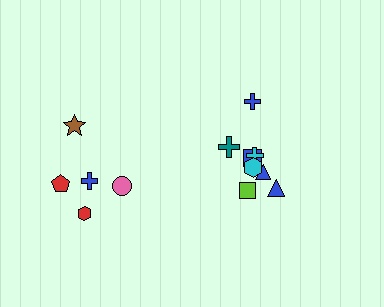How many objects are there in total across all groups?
There are 13 objects.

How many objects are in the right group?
There are 8 objects.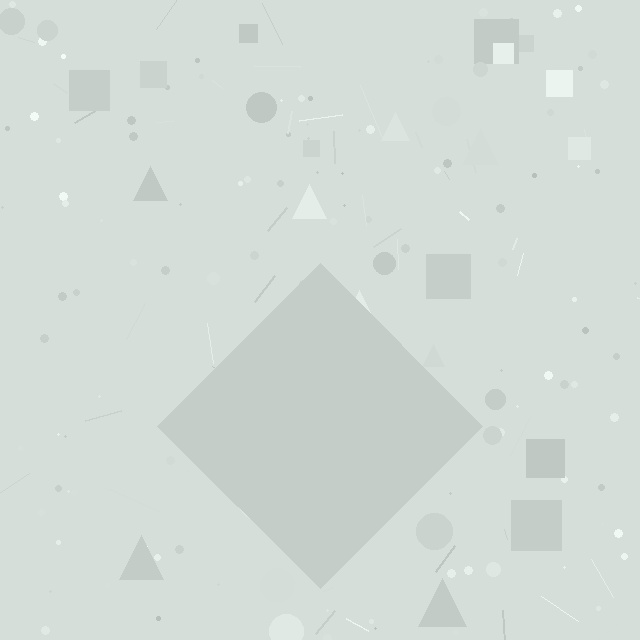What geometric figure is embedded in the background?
A diamond is embedded in the background.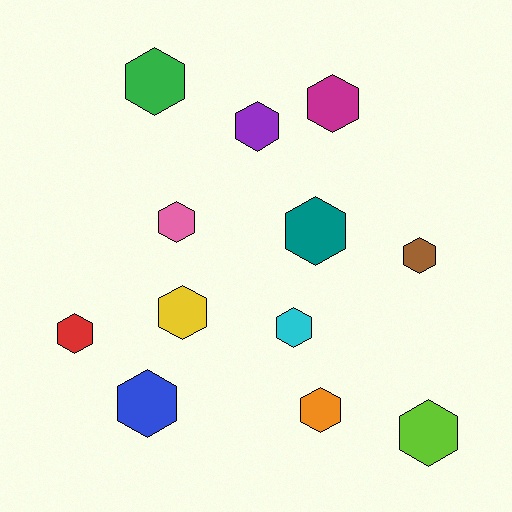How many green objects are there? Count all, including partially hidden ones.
There is 1 green object.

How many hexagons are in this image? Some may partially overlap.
There are 12 hexagons.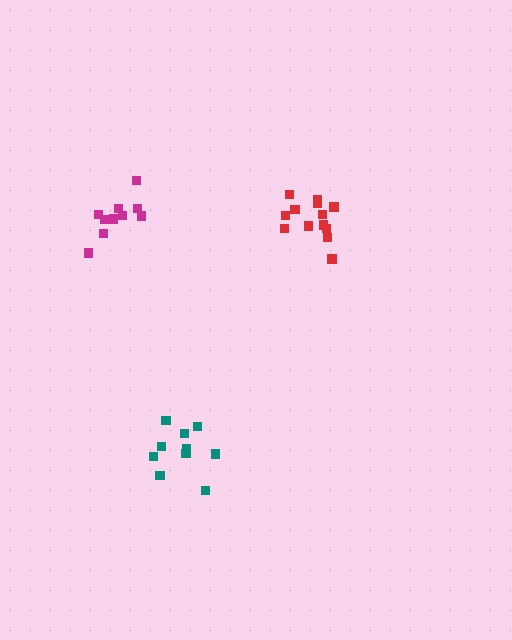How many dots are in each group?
Group 1: 10 dots, Group 2: 10 dots, Group 3: 13 dots (33 total).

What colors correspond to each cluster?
The clusters are colored: teal, magenta, red.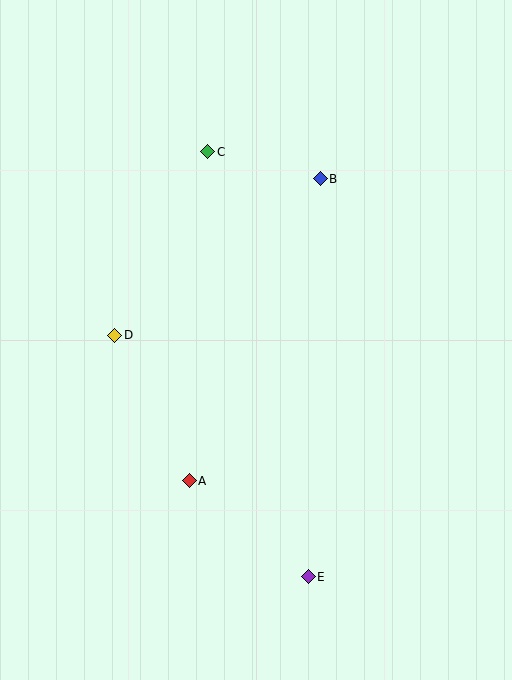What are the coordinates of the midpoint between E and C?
The midpoint between E and C is at (258, 364).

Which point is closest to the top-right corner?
Point B is closest to the top-right corner.